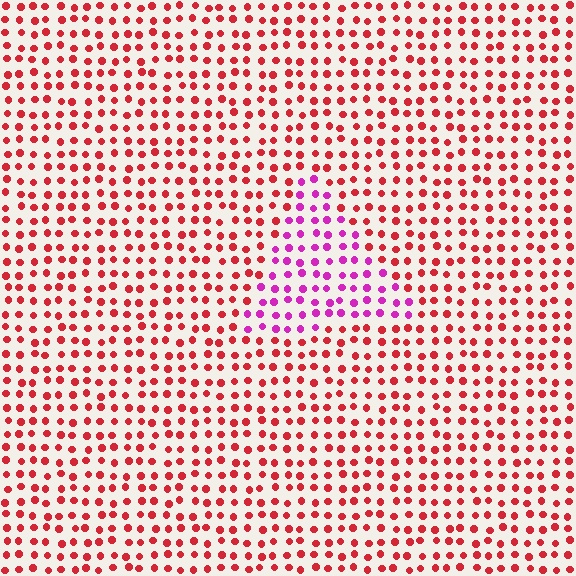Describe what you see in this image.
The image is filled with small red elements in a uniform arrangement. A triangle-shaped region is visible where the elements are tinted to a slightly different hue, forming a subtle color boundary.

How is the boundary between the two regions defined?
The boundary is defined purely by a slight shift in hue (about 47 degrees). Spacing, size, and orientation are identical on both sides.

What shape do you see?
I see a triangle.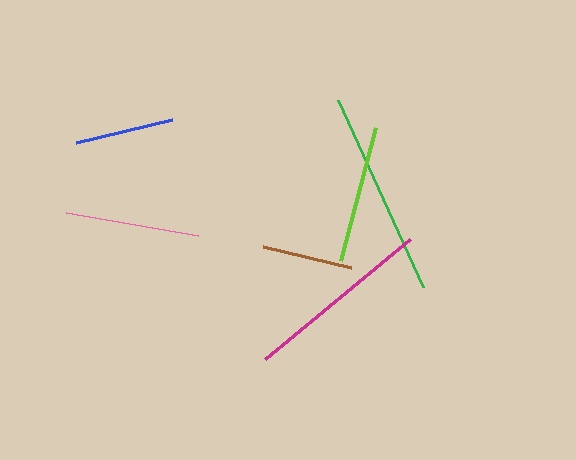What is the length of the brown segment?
The brown segment is approximately 91 pixels long.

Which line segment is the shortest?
The brown line is the shortest at approximately 91 pixels.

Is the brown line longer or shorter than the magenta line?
The magenta line is longer than the brown line.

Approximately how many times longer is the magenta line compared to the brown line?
The magenta line is approximately 2.1 times the length of the brown line.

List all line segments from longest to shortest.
From longest to shortest: green, magenta, lime, pink, blue, brown.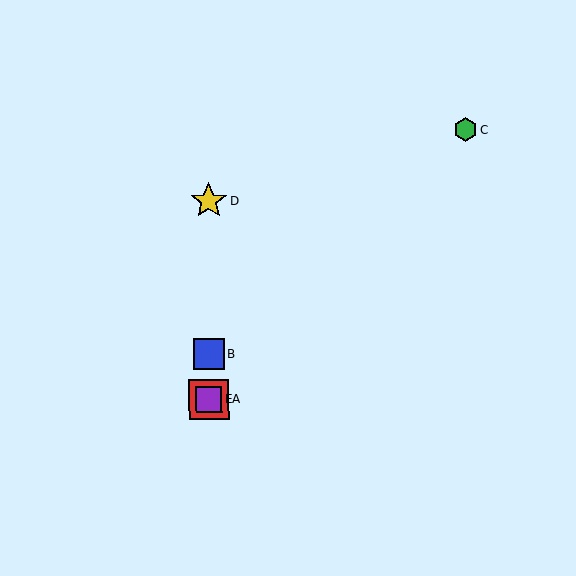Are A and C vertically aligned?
No, A is at x≈209 and C is at x≈466.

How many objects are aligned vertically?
4 objects (A, B, D, E) are aligned vertically.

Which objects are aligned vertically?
Objects A, B, D, E are aligned vertically.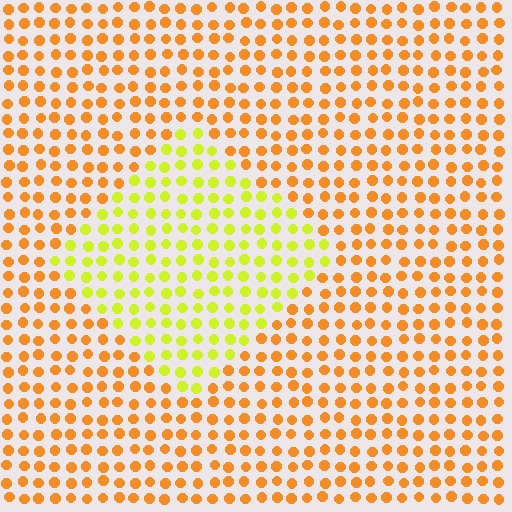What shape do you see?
I see a diamond.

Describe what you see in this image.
The image is filled with small orange elements in a uniform arrangement. A diamond-shaped region is visible where the elements are tinted to a slightly different hue, forming a subtle color boundary.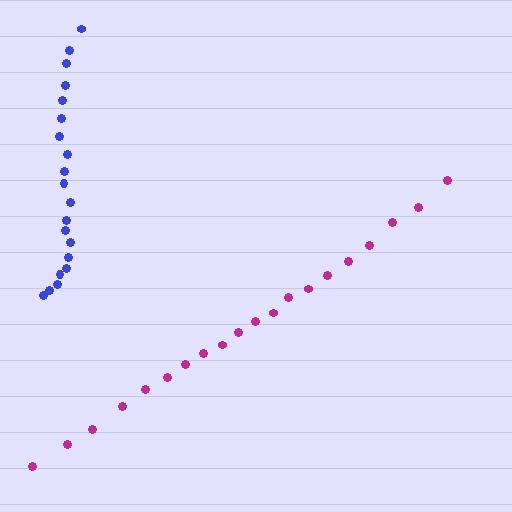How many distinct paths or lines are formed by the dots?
There are 2 distinct paths.